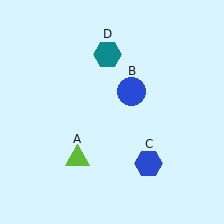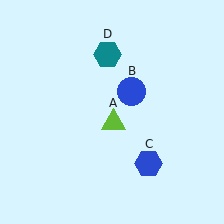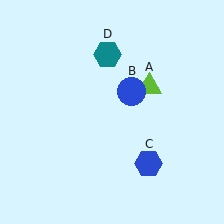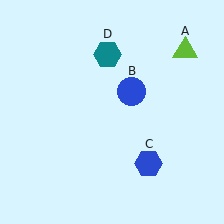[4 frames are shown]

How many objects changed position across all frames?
1 object changed position: lime triangle (object A).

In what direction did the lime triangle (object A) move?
The lime triangle (object A) moved up and to the right.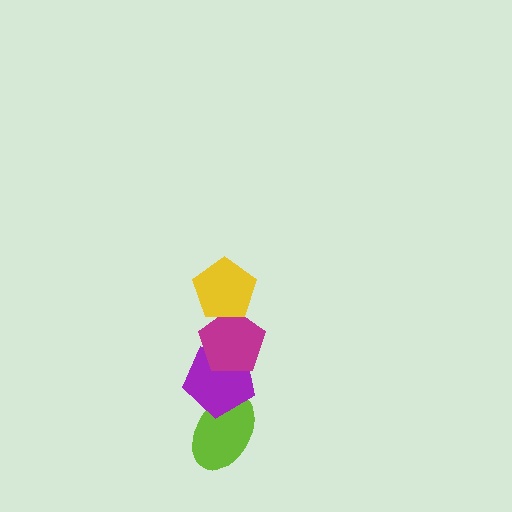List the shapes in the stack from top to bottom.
From top to bottom: the yellow pentagon, the magenta pentagon, the purple pentagon, the lime ellipse.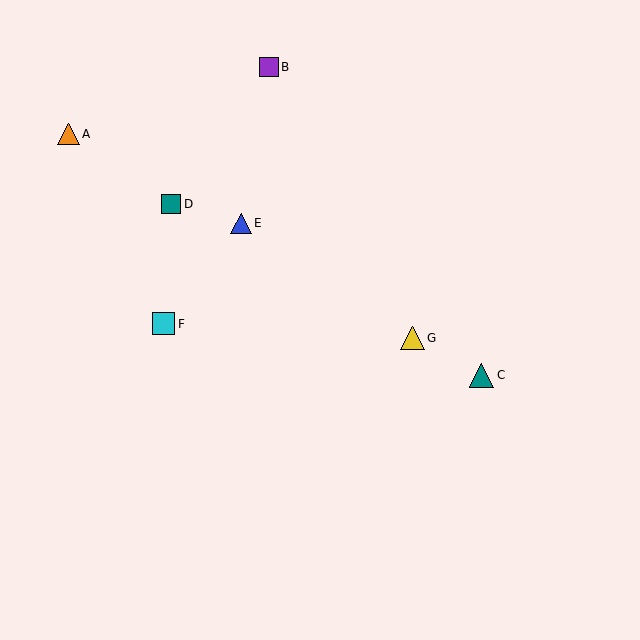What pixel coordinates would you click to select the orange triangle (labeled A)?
Click at (69, 134) to select the orange triangle A.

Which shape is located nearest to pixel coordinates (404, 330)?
The yellow triangle (labeled G) at (413, 338) is nearest to that location.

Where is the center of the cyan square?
The center of the cyan square is at (163, 324).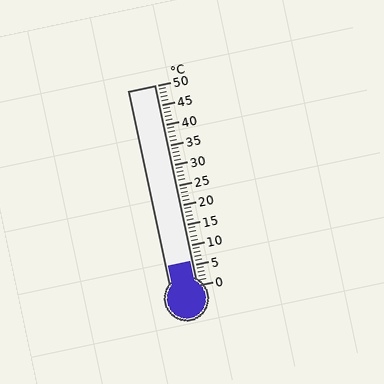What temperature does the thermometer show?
The thermometer shows approximately 6°C.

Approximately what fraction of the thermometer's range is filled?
The thermometer is filled to approximately 10% of its range.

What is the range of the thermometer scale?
The thermometer scale ranges from 0°C to 50°C.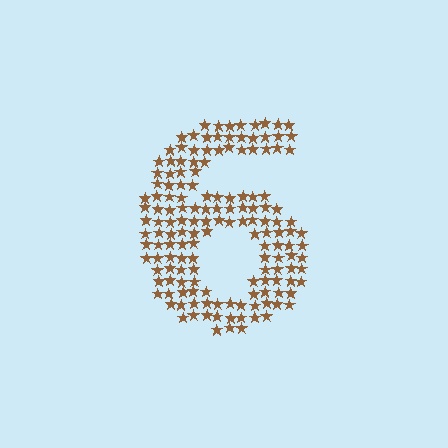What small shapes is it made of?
It is made of small stars.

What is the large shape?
The large shape is the digit 6.